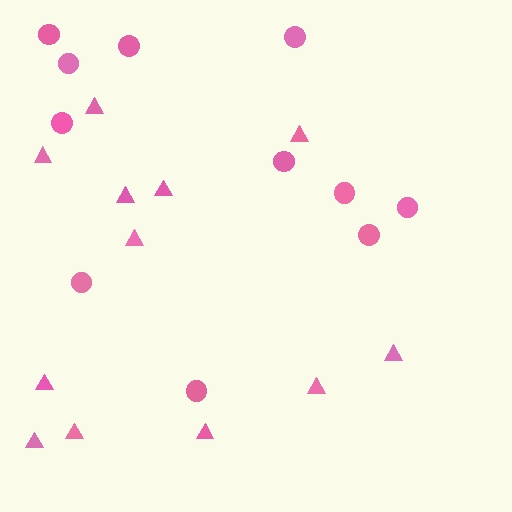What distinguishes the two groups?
There are 2 groups: one group of triangles (12) and one group of circles (11).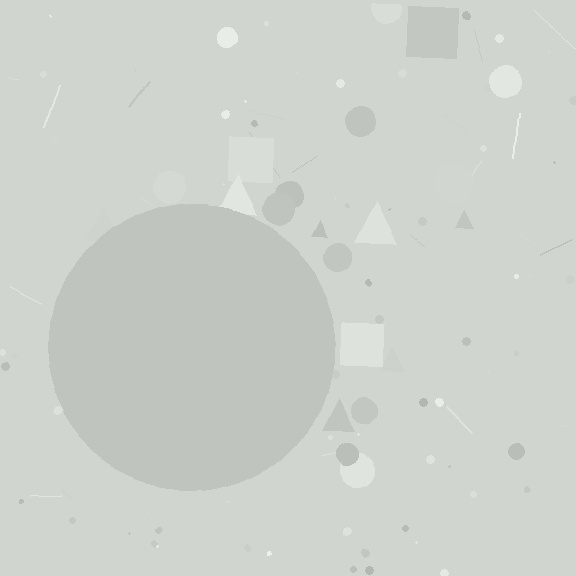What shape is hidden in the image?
A circle is hidden in the image.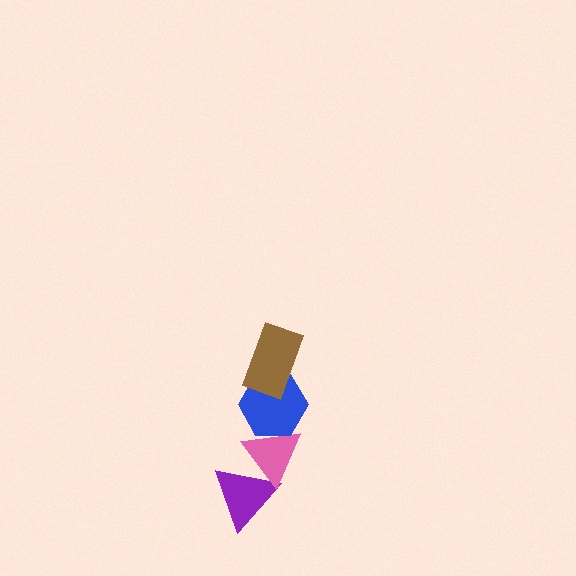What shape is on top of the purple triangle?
The pink triangle is on top of the purple triangle.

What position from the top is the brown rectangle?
The brown rectangle is 1st from the top.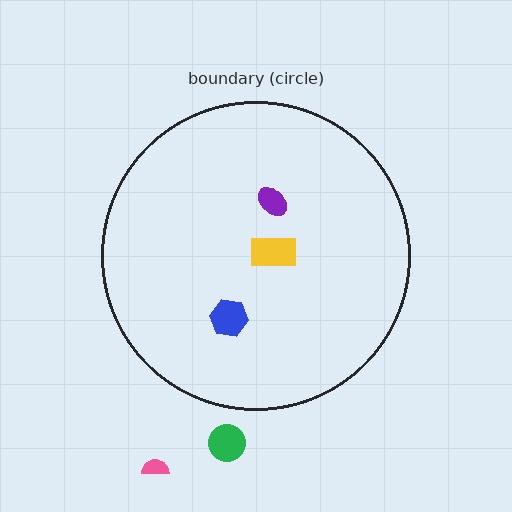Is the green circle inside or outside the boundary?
Outside.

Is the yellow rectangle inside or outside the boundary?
Inside.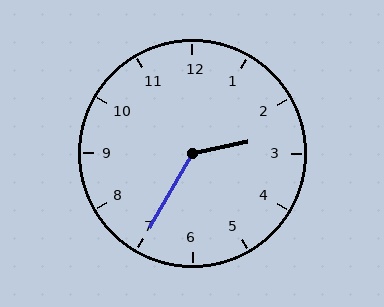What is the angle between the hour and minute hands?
Approximately 132 degrees.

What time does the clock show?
2:35.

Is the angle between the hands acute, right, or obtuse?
It is obtuse.